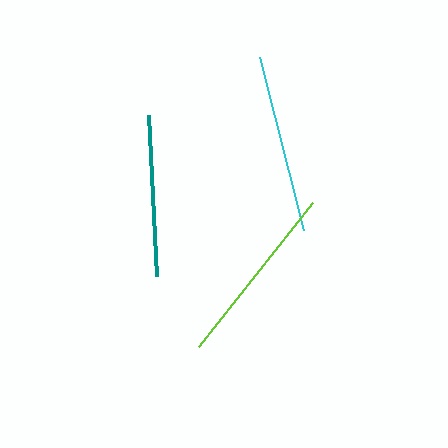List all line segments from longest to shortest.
From longest to shortest: lime, cyan, teal.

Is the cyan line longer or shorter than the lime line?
The lime line is longer than the cyan line.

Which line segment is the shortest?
The teal line is the shortest at approximately 161 pixels.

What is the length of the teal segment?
The teal segment is approximately 161 pixels long.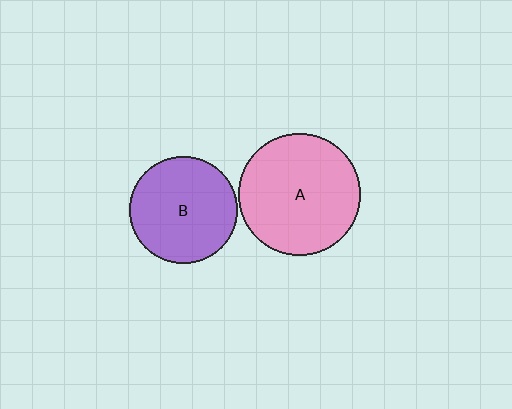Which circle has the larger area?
Circle A (pink).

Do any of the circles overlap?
No, none of the circles overlap.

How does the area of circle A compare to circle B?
Approximately 1.3 times.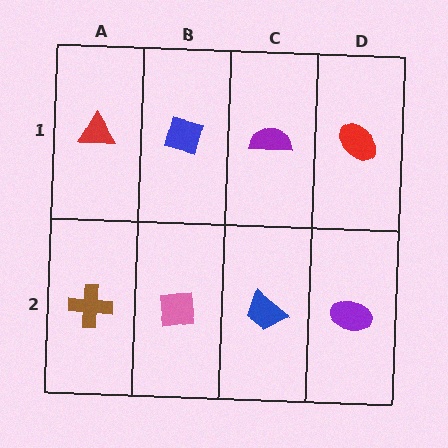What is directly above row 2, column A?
A red triangle.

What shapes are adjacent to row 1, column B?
A pink square (row 2, column B), a red triangle (row 1, column A), a purple semicircle (row 1, column C).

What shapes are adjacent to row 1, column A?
A brown cross (row 2, column A), a blue diamond (row 1, column B).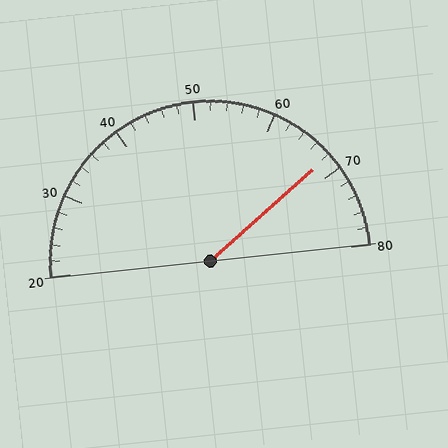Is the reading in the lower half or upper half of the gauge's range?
The reading is in the upper half of the range (20 to 80).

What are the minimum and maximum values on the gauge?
The gauge ranges from 20 to 80.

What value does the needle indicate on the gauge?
The needle indicates approximately 68.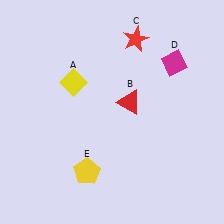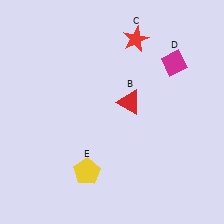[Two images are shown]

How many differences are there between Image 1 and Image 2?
There is 1 difference between the two images.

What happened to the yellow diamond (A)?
The yellow diamond (A) was removed in Image 2. It was in the top-left area of Image 1.